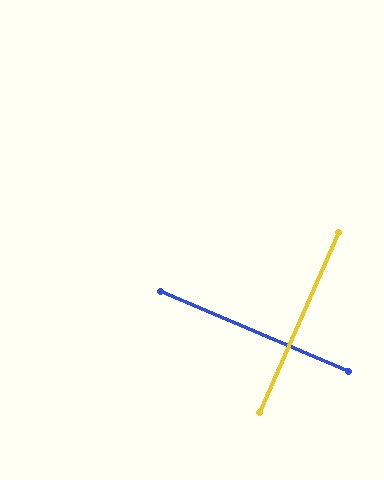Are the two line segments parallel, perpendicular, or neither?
Perpendicular — they meet at approximately 89°.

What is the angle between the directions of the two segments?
Approximately 89 degrees.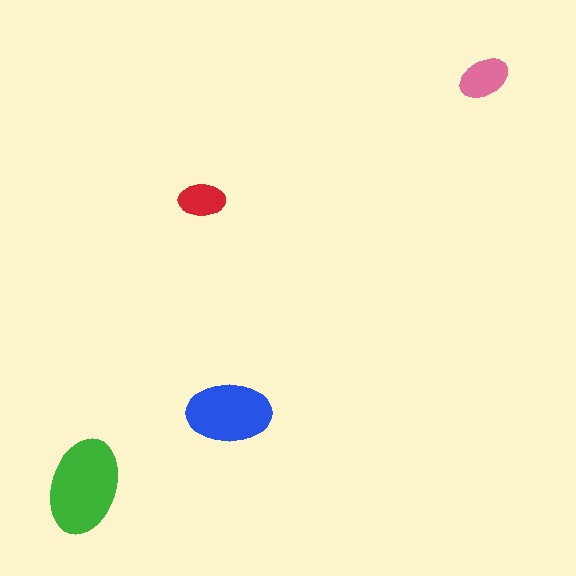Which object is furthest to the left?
The green ellipse is leftmost.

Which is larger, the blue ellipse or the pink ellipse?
The blue one.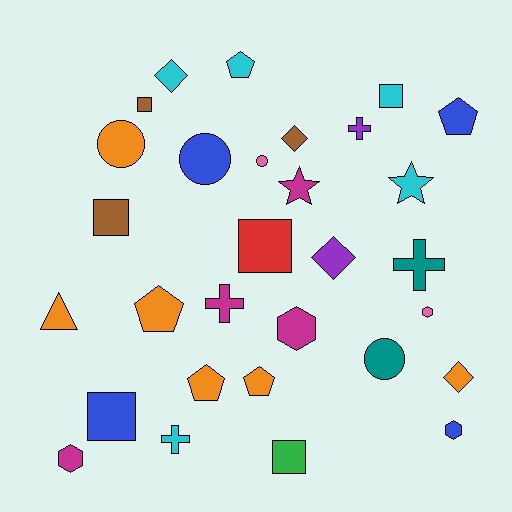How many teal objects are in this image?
There are 2 teal objects.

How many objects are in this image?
There are 30 objects.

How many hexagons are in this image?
There are 4 hexagons.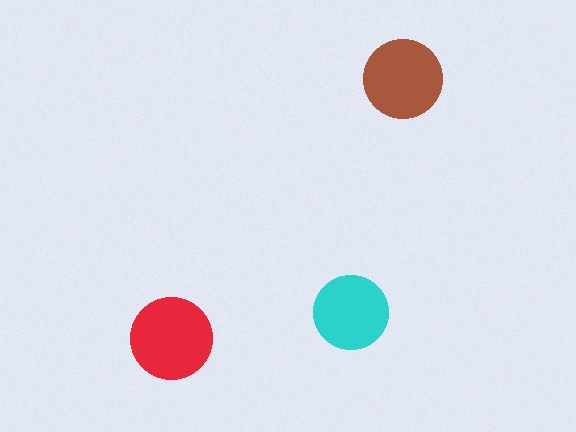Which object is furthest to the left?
The red circle is leftmost.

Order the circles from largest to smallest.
the red one, the brown one, the cyan one.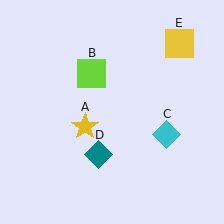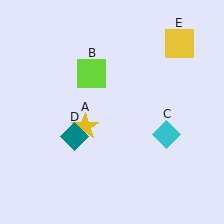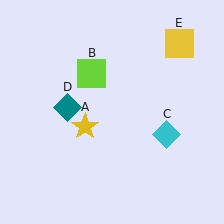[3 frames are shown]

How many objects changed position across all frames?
1 object changed position: teal diamond (object D).